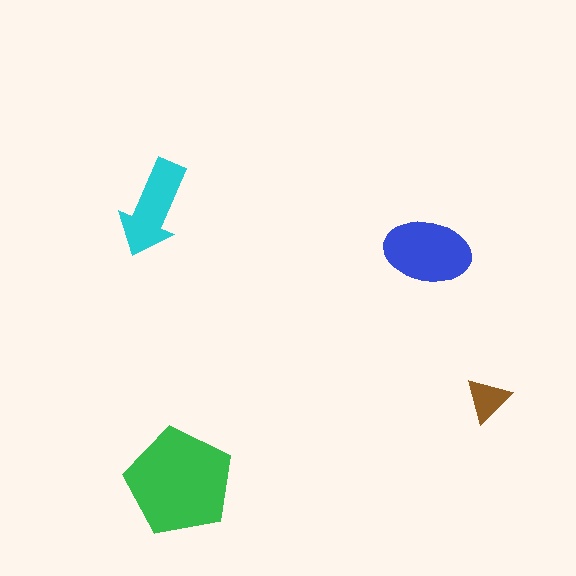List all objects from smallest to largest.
The brown triangle, the cyan arrow, the blue ellipse, the green pentagon.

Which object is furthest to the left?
The cyan arrow is leftmost.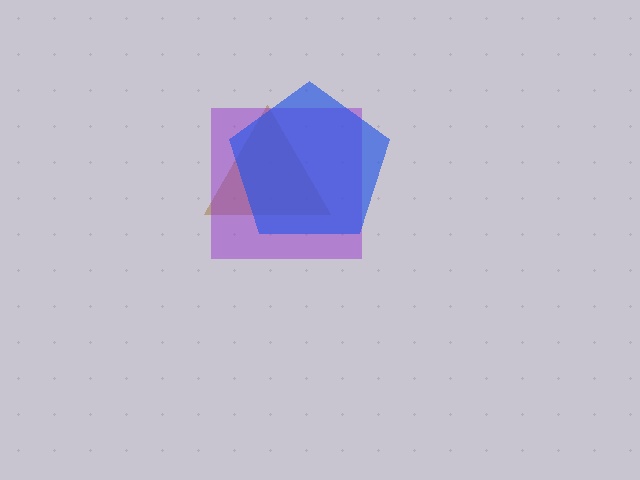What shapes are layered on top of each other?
The layered shapes are: a brown triangle, a purple square, a blue pentagon.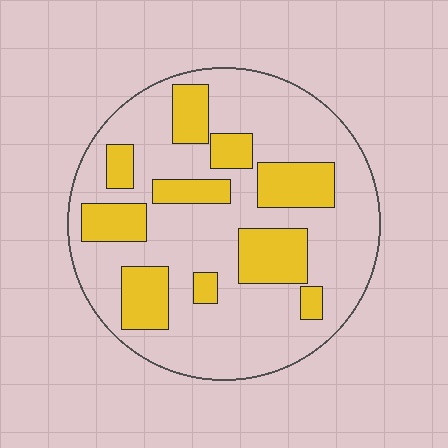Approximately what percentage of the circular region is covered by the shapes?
Approximately 30%.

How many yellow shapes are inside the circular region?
10.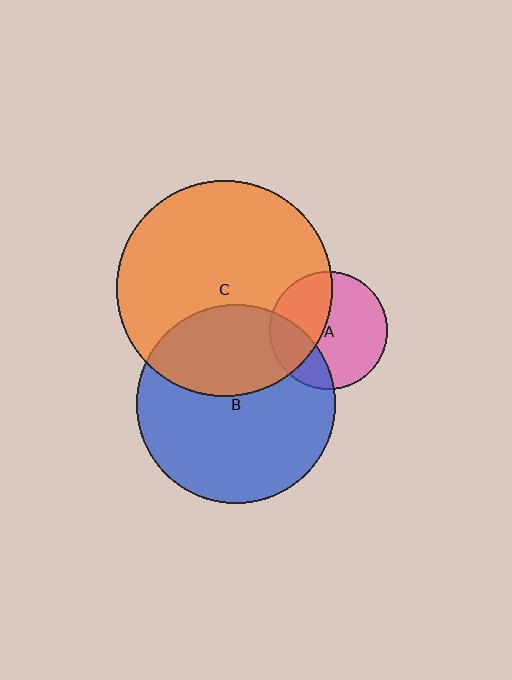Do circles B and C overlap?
Yes.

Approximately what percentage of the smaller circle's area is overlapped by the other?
Approximately 35%.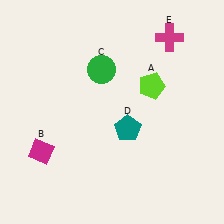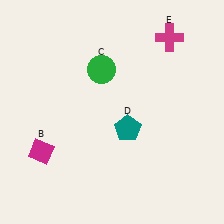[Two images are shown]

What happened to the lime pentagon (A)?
The lime pentagon (A) was removed in Image 2. It was in the top-right area of Image 1.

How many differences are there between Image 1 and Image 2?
There is 1 difference between the two images.